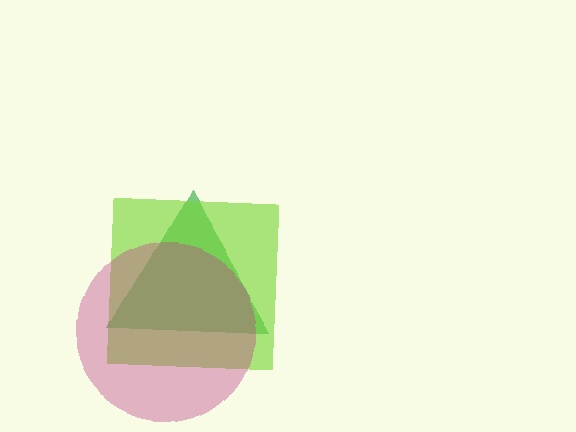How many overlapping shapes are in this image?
There are 3 overlapping shapes in the image.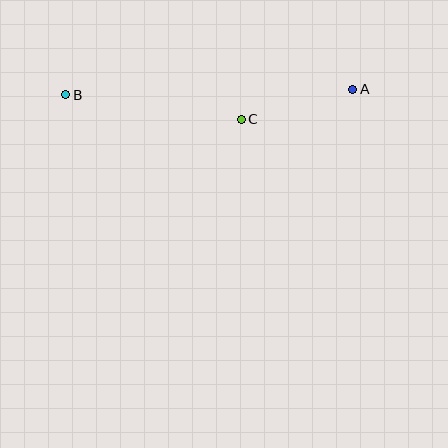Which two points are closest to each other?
Points A and C are closest to each other.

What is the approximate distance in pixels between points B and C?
The distance between B and C is approximately 177 pixels.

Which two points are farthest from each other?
Points A and B are farthest from each other.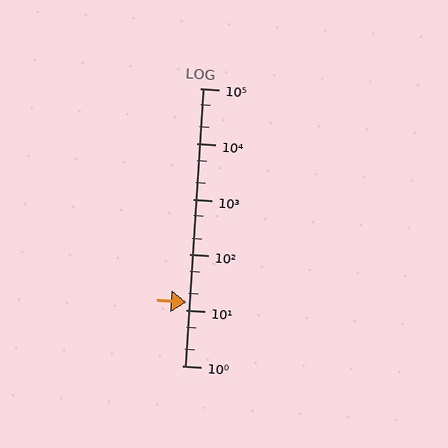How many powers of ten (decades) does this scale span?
The scale spans 5 decades, from 1 to 100000.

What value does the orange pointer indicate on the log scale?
The pointer indicates approximately 14.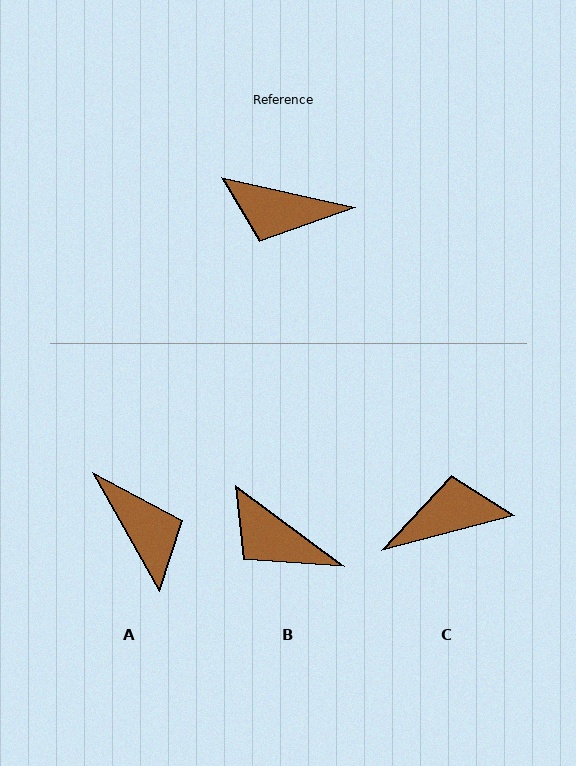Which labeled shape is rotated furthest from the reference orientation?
C, about 152 degrees away.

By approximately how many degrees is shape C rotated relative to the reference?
Approximately 152 degrees clockwise.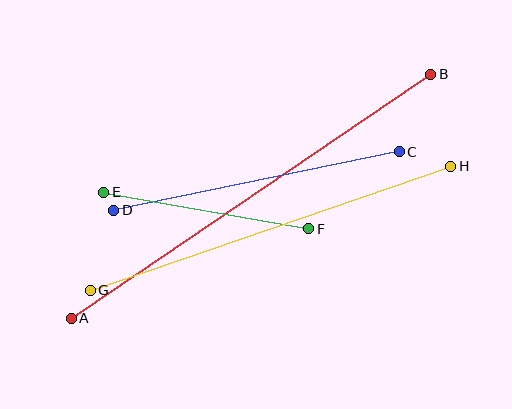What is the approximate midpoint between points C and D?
The midpoint is at approximately (257, 181) pixels.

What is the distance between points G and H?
The distance is approximately 382 pixels.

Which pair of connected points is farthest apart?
Points A and B are farthest apart.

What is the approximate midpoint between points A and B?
The midpoint is at approximately (251, 196) pixels.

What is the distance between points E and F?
The distance is approximately 208 pixels.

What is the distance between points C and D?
The distance is approximately 292 pixels.